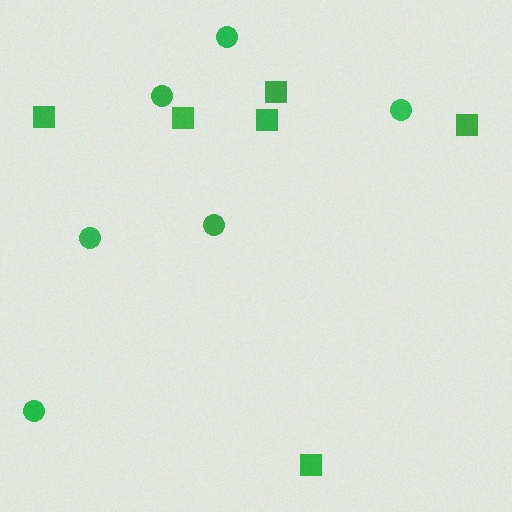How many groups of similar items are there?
There are 2 groups: one group of squares (6) and one group of circles (6).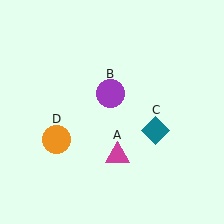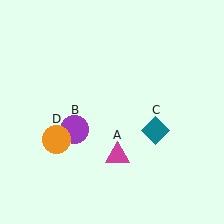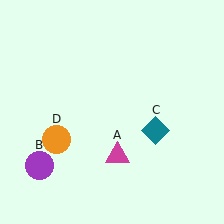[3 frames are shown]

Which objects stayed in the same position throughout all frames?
Magenta triangle (object A) and teal diamond (object C) and orange circle (object D) remained stationary.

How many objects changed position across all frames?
1 object changed position: purple circle (object B).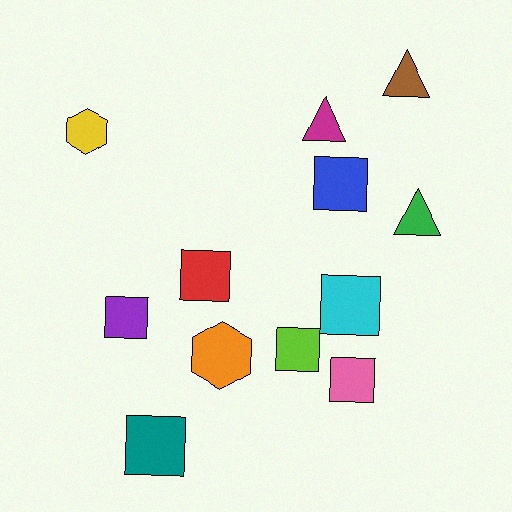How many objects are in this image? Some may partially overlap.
There are 12 objects.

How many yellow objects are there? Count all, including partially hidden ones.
There is 1 yellow object.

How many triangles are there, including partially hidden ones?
There are 3 triangles.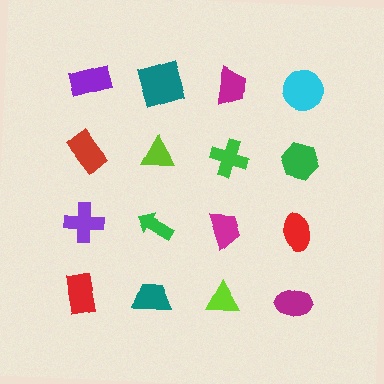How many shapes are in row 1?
4 shapes.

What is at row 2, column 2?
A lime triangle.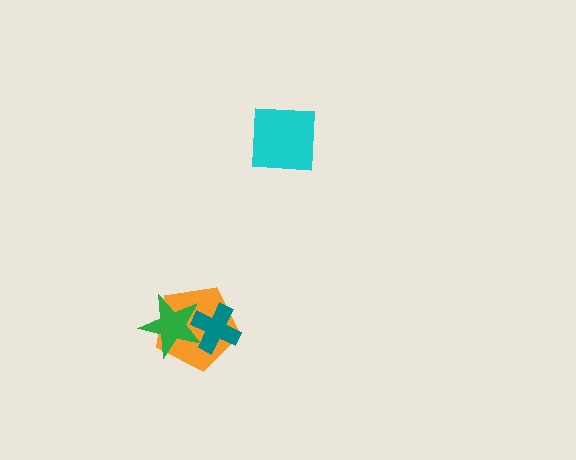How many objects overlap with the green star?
2 objects overlap with the green star.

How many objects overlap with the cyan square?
0 objects overlap with the cyan square.